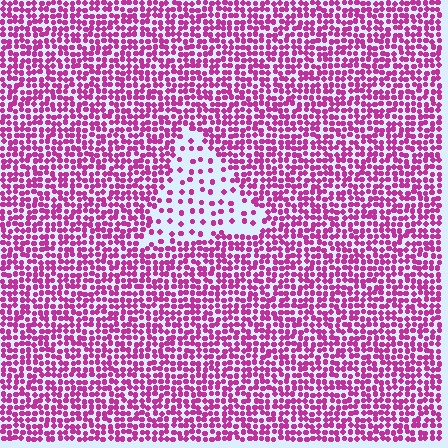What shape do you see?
I see a triangle.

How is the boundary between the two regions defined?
The boundary is defined by a change in element density (approximately 2.7x ratio). All elements are the same color, size, and shape.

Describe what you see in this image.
The image contains small magenta elements arranged at two different densities. A triangle-shaped region is visible where the elements are less densely packed than the surrounding area.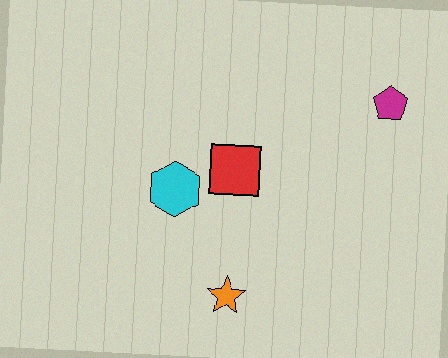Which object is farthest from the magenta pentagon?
The orange star is farthest from the magenta pentagon.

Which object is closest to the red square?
The cyan hexagon is closest to the red square.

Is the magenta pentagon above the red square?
Yes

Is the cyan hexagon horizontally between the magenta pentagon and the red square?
No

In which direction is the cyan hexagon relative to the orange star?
The cyan hexagon is above the orange star.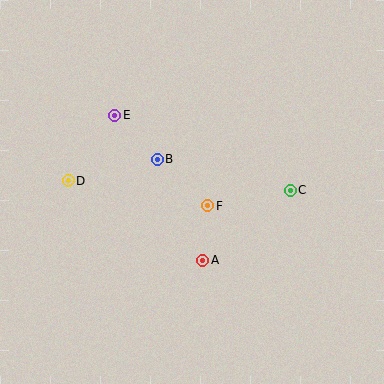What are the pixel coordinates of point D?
Point D is at (68, 181).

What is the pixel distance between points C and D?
The distance between C and D is 222 pixels.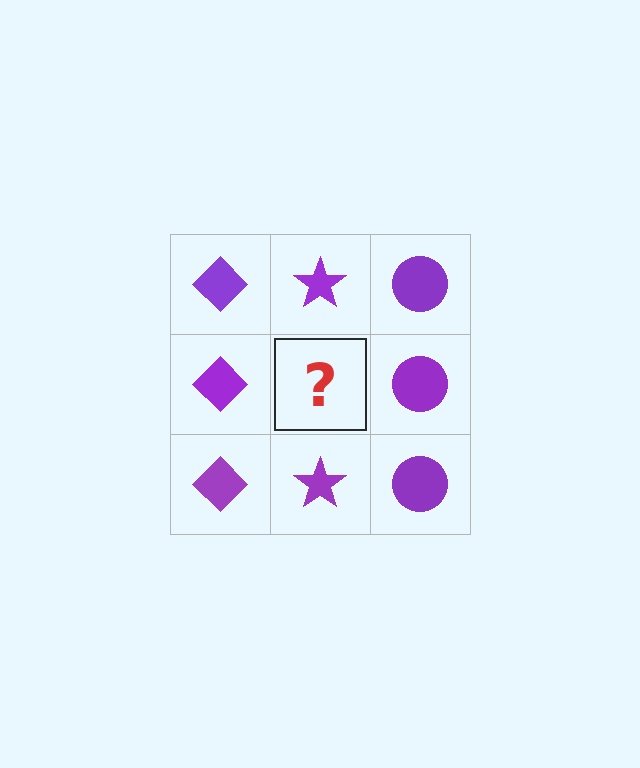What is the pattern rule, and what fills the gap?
The rule is that each column has a consistent shape. The gap should be filled with a purple star.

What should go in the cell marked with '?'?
The missing cell should contain a purple star.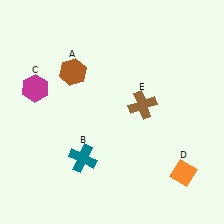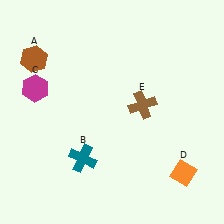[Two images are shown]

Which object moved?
The brown hexagon (A) moved left.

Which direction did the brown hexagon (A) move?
The brown hexagon (A) moved left.